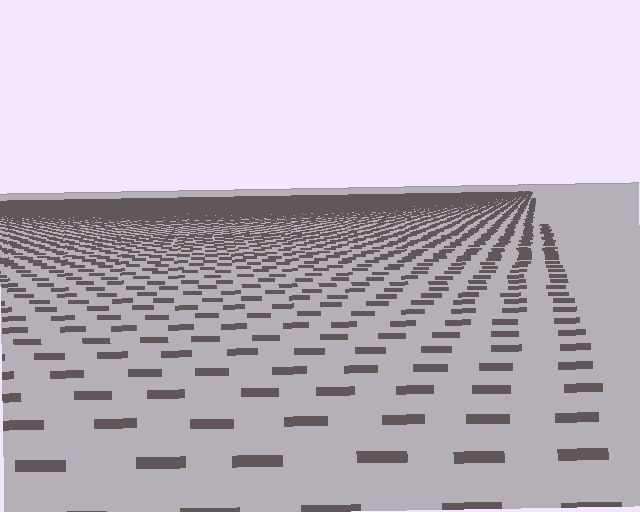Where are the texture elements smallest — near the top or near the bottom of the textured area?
Near the top.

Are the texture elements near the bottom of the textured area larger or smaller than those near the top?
Larger. Near the bottom, elements are closer to the viewer and appear at a bigger on-screen size.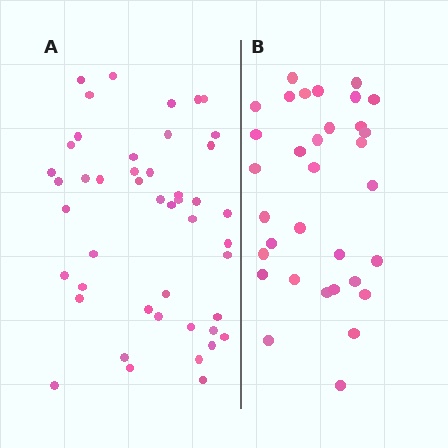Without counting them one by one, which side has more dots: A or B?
Region A (the left region) has more dots.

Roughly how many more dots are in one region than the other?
Region A has approximately 15 more dots than region B.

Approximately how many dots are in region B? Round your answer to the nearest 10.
About 30 dots. (The exact count is 33, which rounds to 30.)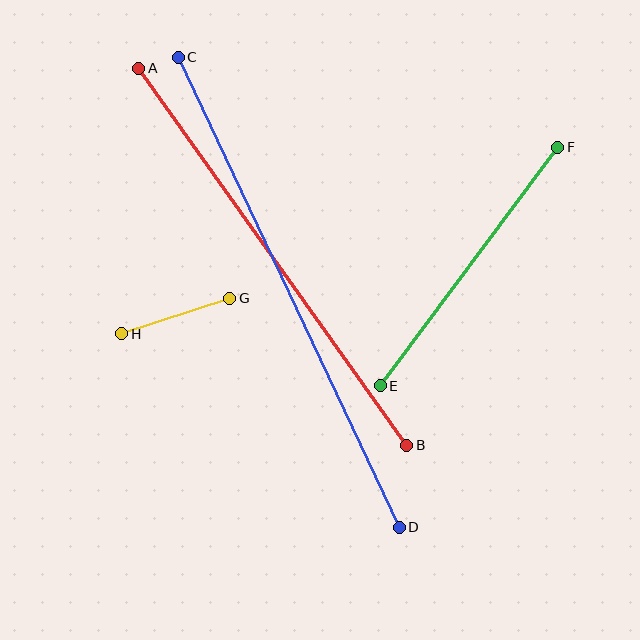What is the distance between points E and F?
The distance is approximately 297 pixels.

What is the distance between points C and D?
The distance is approximately 519 pixels.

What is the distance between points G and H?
The distance is approximately 113 pixels.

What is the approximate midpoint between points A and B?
The midpoint is at approximately (273, 257) pixels.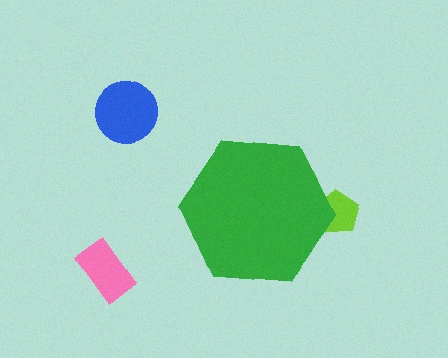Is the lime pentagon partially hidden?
Yes, the lime pentagon is partially hidden behind the green hexagon.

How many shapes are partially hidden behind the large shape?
1 shape is partially hidden.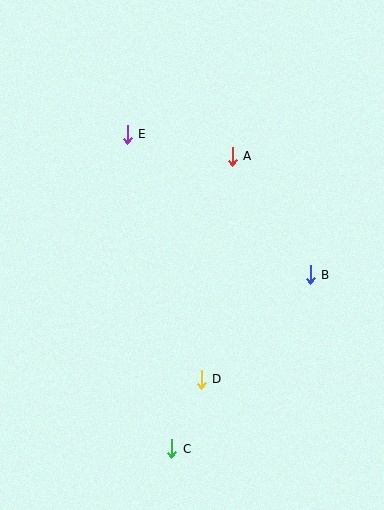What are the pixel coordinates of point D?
Point D is at (201, 379).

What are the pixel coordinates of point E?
Point E is at (127, 134).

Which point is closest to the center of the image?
Point A at (232, 156) is closest to the center.